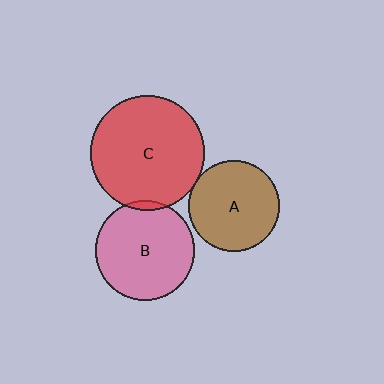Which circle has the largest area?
Circle C (red).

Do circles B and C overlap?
Yes.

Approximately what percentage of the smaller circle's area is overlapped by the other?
Approximately 5%.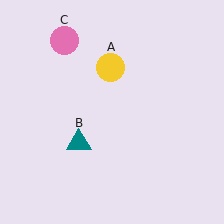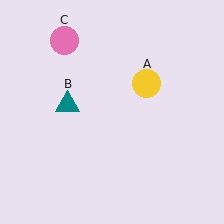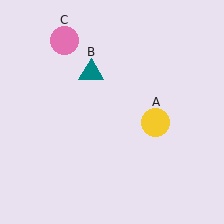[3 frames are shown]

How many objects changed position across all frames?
2 objects changed position: yellow circle (object A), teal triangle (object B).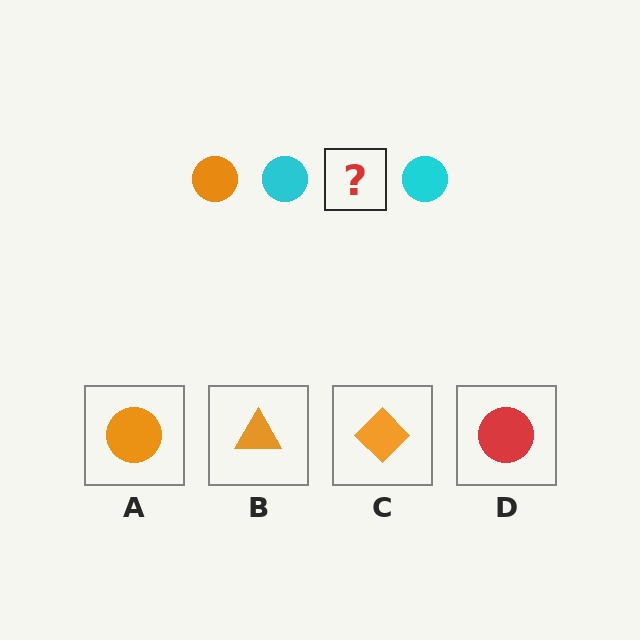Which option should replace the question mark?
Option A.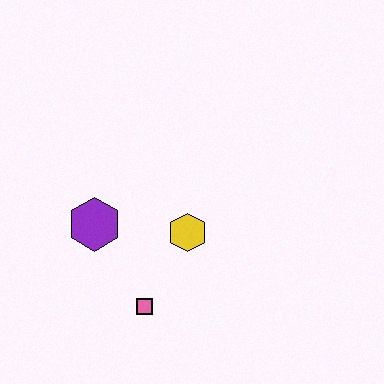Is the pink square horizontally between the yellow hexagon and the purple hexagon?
Yes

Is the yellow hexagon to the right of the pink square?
Yes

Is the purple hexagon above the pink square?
Yes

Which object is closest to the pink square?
The yellow hexagon is closest to the pink square.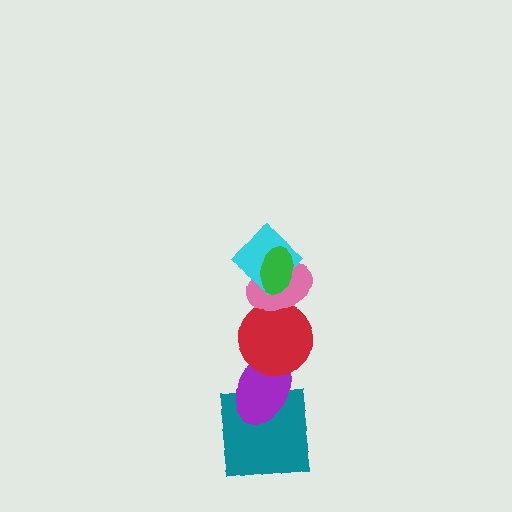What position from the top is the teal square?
The teal square is 6th from the top.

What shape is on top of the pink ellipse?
The cyan diamond is on top of the pink ellipse.